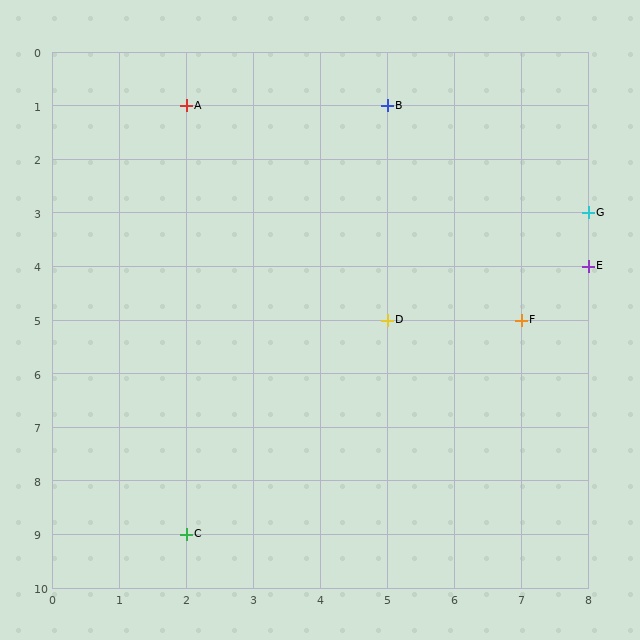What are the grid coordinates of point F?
Point F is at grid coordinates (7, 5).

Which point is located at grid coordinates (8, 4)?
Point E is at (8, 4).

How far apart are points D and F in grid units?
Points D and F are 2 columns apart.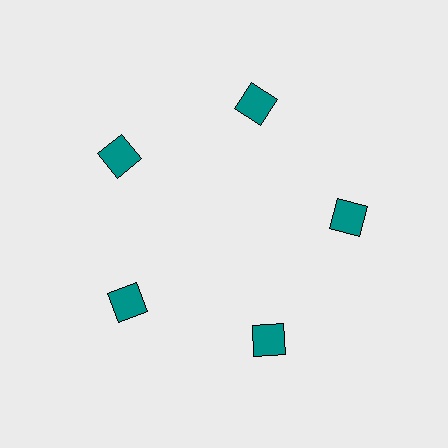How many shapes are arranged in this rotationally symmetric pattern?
There are 5 shapes, arranged in 5 groups of 1.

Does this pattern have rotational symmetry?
Yes, this pattern has 5-fold rotational symmetry. It looks the same after rotating 72 degrees around the center.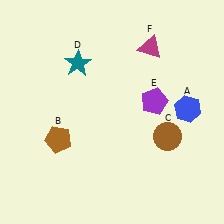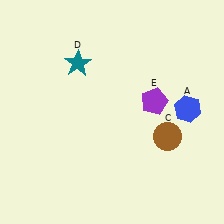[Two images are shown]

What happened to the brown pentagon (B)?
The brown pentagon (B) was removed in Image 2. It was in the bottom-left area of Image 1.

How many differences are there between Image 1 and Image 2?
There are 2 differences between the two images.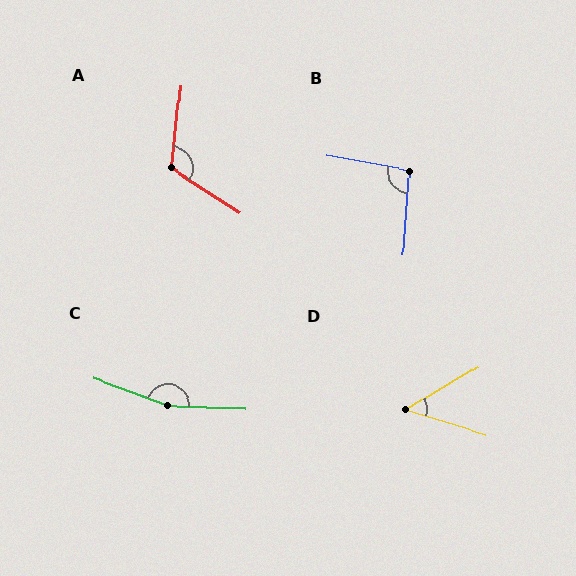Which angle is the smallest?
D, at approximately 47 degrees.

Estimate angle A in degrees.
Approximately 117 degrees.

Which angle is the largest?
C, at approximately 162 degrees.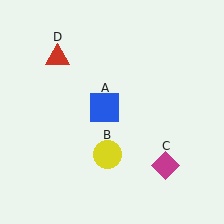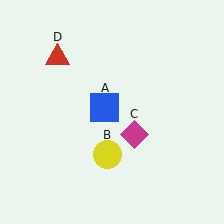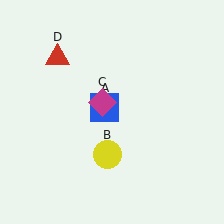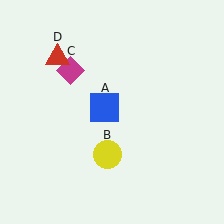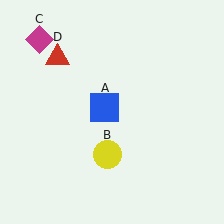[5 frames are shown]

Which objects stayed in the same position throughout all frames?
Blue square (object A) and yellow circle (object B) and red triangle (object D) remained stationary.